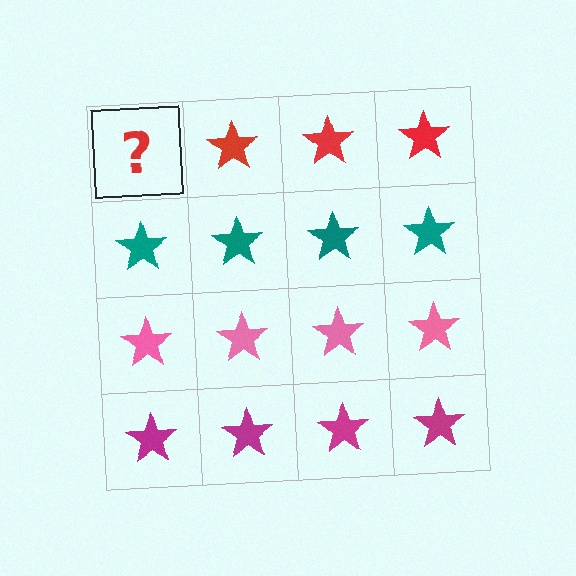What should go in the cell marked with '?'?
The missing cell should contain a red star.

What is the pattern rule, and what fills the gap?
The rule is that each row has a consistent color. The gap should be filled with a red star.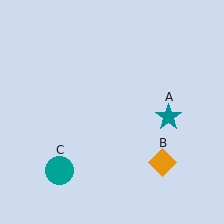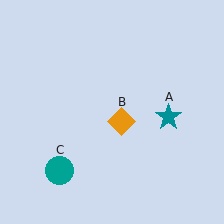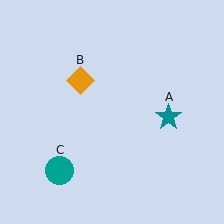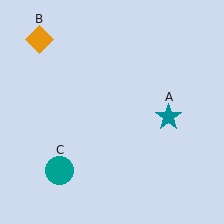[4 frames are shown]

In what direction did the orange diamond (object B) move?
The orange diamond (object B) moved up and to the left.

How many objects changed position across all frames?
1 object changed position: orange diamond (object B).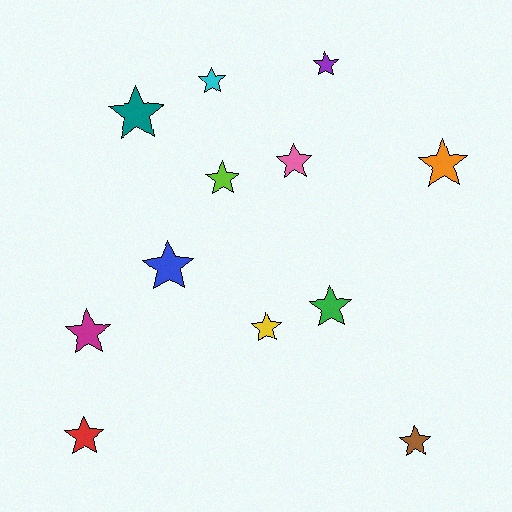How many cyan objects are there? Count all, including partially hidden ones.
There is 1 cyan object.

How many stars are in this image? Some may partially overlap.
There are 12 stars.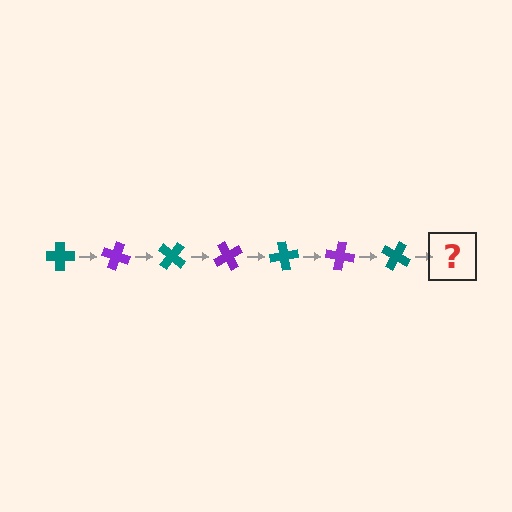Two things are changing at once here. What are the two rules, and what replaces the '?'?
The two rules are that it rotates 20 degrees each step and the color cycles through teal and purple. The '?' should be a purple cross, rotated 140 degrees from the start.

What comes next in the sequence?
The next element should be a purple cross, rotated 140 degrees from the start.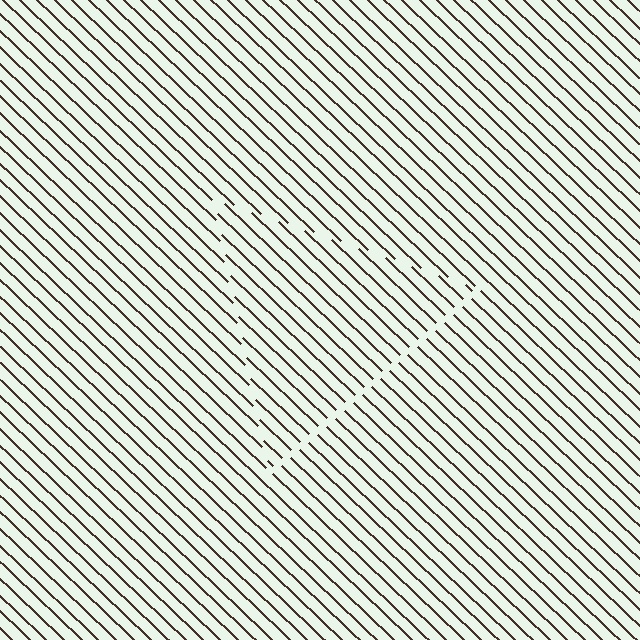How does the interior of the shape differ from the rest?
The interior of the shape contains the same grating, shifted by half a period — the contour is defined by the phase discontinuity where line-ends from the inner and outer gratings abut.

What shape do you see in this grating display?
An illusory triangle. The interior of the shape contains the same grating, shifted by half a period — the contour is defined by the phase discontinuity where line-ends from the inner and outer gratings abut.